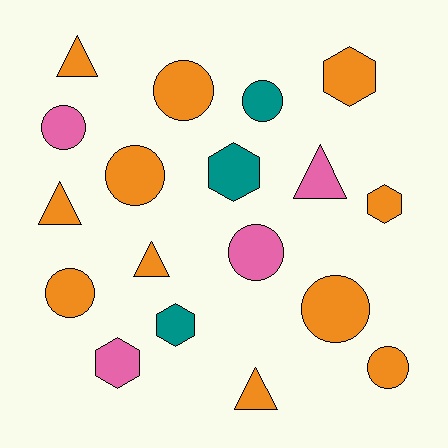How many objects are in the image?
There are 18 objects.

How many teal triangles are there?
There are no teal triangles.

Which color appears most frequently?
Orange, with 11 objects.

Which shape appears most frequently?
Circle, with 8 objects.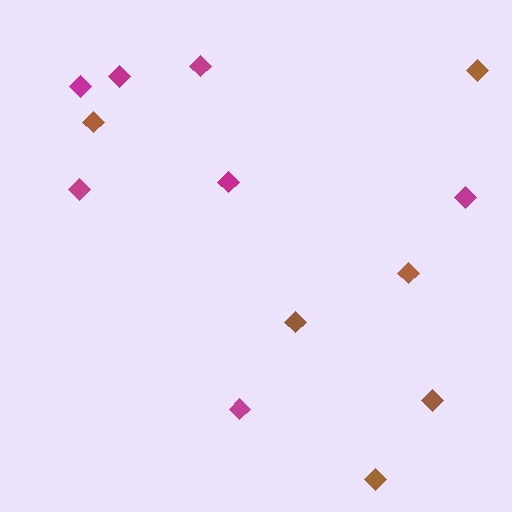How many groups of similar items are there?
There are 2 groups: one group of magenta diamonds (7) and one group of brown diamonds (6).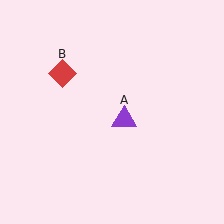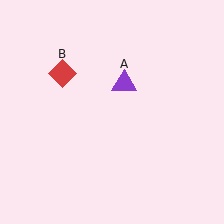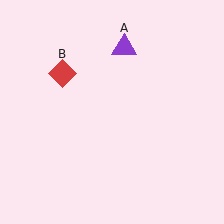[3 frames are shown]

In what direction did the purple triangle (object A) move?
The purple triangle (object A) moved up.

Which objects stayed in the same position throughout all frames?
Red diamond (object B) remained stationary.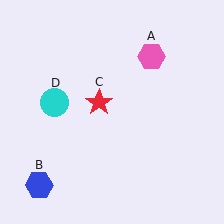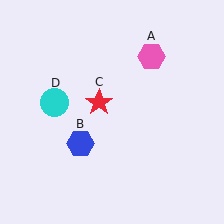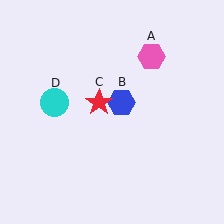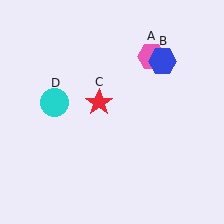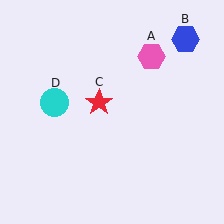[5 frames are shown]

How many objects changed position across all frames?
1 object changed position: blue hexagon (object B).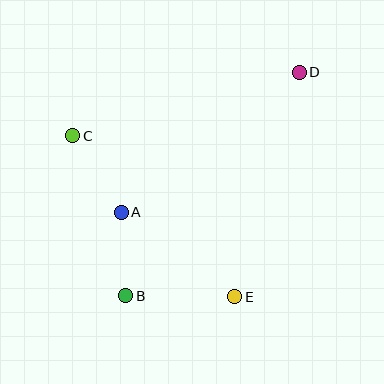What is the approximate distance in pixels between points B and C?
The distance between B and C is approximately 169 pixels.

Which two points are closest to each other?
Points A and B are closest to each other.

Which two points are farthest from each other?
Points B and D are farthest from each other.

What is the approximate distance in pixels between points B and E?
The distance between B and E is approximately 109 pixels.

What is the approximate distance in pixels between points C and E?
The distance between C and E is approximately 228 pixels.